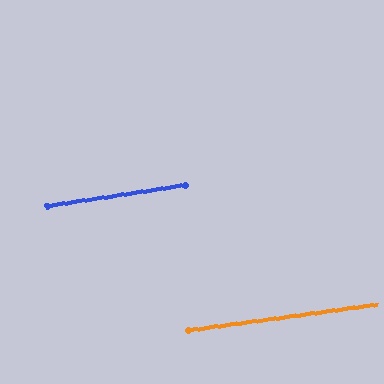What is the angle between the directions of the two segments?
Approximately 1 degree.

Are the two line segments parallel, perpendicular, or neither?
Parallel — their directions differ by only 0.8°.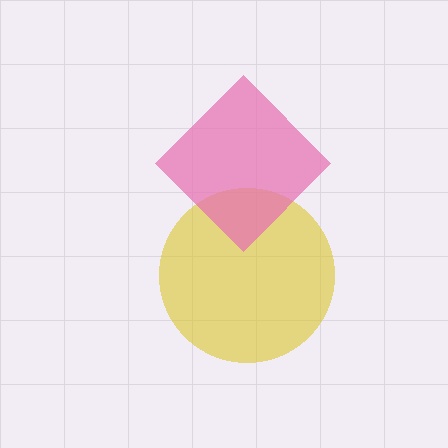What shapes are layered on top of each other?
The layered shapes are: a yellow circle, a pink diamond.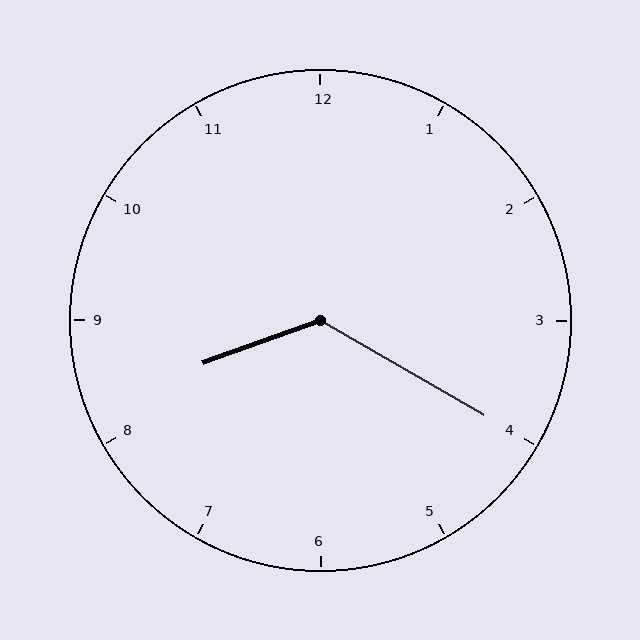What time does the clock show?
8:20.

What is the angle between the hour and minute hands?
Approximately 130 degrees.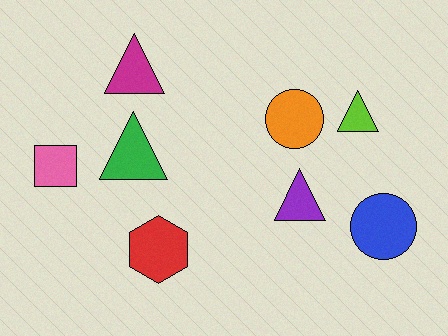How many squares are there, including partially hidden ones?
There is 1 square.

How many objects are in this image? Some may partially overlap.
There are 8 objects.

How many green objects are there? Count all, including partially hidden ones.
There is 1 green object.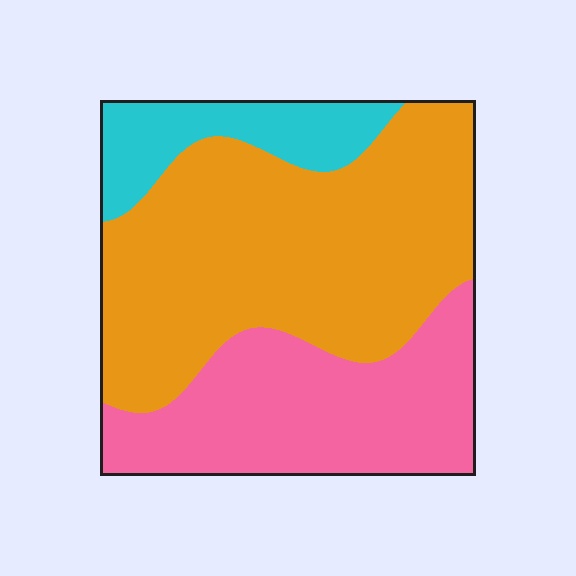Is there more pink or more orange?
Orange.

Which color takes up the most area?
Orange, at roughly 55%.